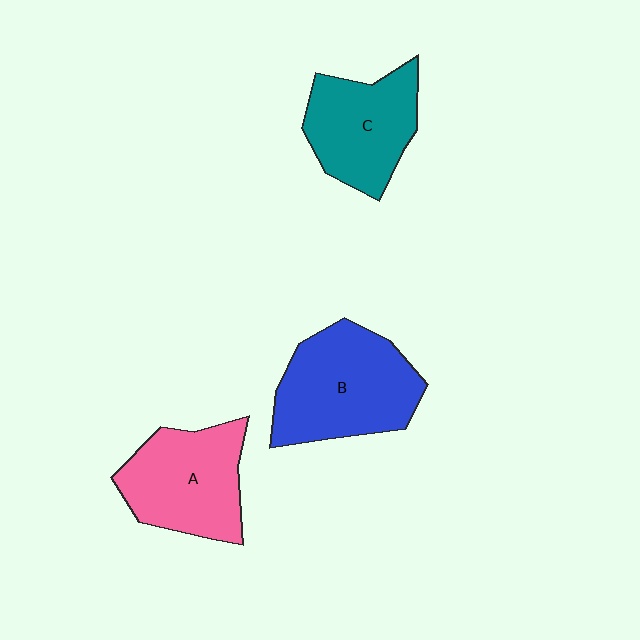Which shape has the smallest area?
Shape C (teal).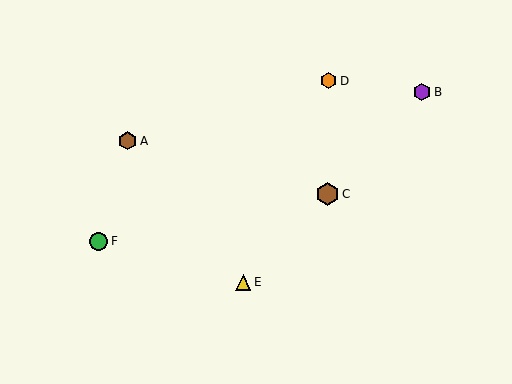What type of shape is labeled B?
Shape B is a purple hexagon.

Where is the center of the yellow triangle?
The center of the yellow triangle is at (243, 282).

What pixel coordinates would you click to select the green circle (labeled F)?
Click at (99, 241) to select the green circle F.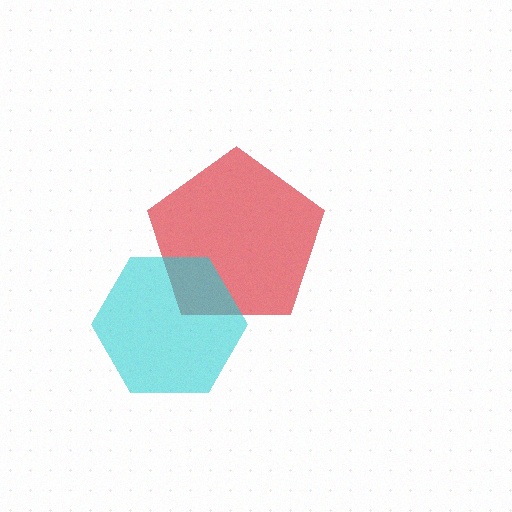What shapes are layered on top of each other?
The layered shapes are: a red pentagon, a cyan hexagon.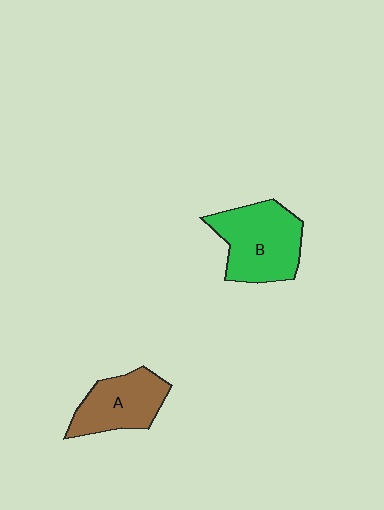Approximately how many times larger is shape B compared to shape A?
Approximately 1.3 times.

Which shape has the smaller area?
Shape A (brown).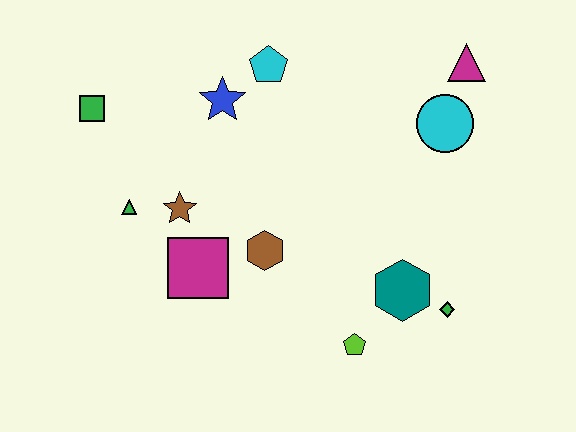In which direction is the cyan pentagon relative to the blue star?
The cyan pentagon is to the right of the blue star.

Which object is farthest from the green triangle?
The magenta triangle is farthest from the green triangle.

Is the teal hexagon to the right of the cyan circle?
No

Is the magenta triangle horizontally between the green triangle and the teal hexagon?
No